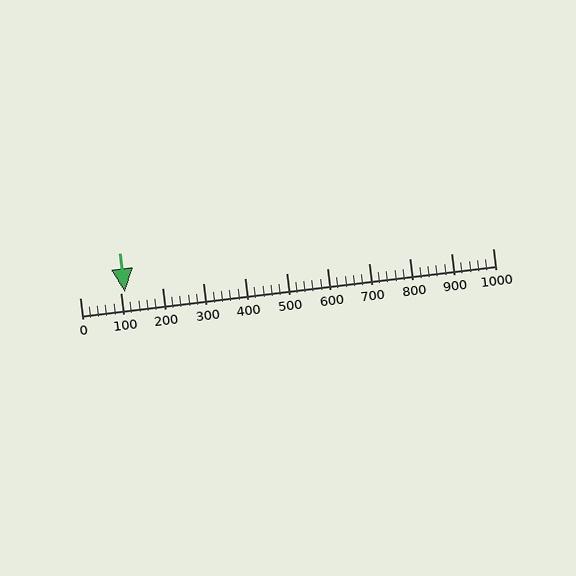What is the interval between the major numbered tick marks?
The major tick marks are spaced 100 units apart.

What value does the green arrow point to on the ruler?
The green arrow points to approximately 110.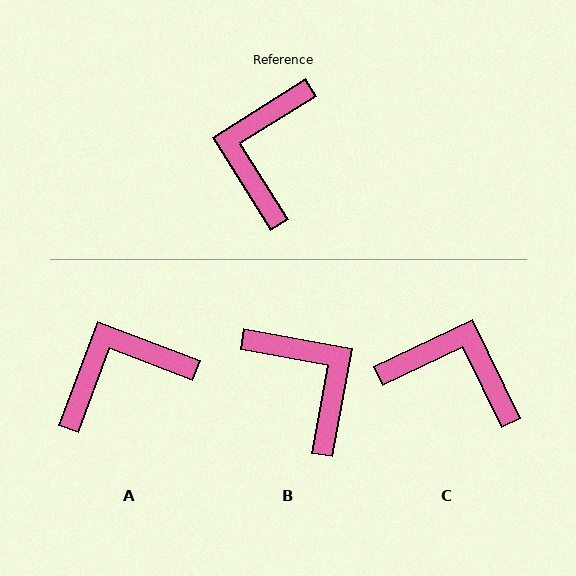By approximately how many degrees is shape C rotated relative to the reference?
Approximately 97 degrees clockwise.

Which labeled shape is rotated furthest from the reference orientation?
B, about 133 degrees away.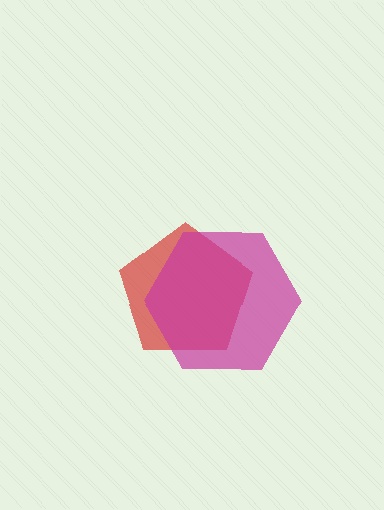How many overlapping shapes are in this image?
There are 2 overlapping shapes in the image.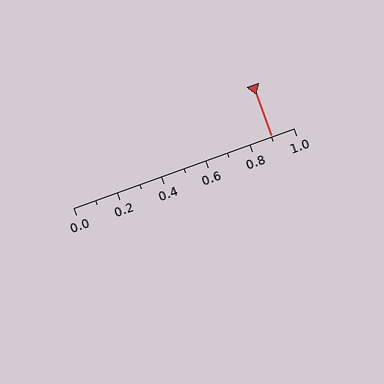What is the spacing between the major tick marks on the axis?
The major ticks are spaced 0.2 apart.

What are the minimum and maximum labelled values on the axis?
The axis runs from 0.0 to 1.0.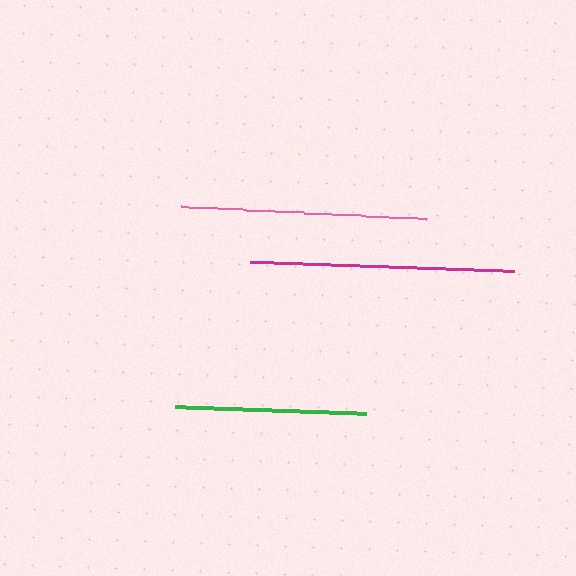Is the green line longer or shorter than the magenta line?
The magenta line is longer than the green line.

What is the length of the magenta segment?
The magenta segment is approximately 264 pixels long.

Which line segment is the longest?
The magenta line is the longest at approximately 264 pixels.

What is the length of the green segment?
The green segment is approximately 191 pixels long.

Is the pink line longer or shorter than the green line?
The pink line is longer than the green line.